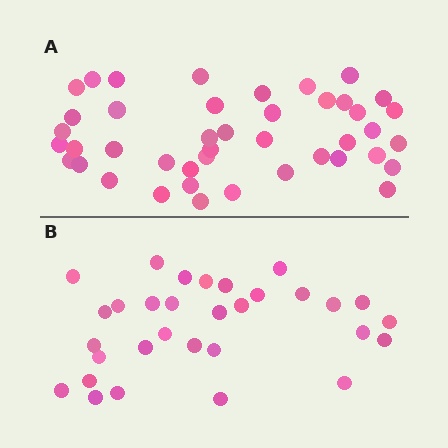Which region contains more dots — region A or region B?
Region A (the top region) has more dots.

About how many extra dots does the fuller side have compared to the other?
Region A has roughly 12 or so more dots than region B.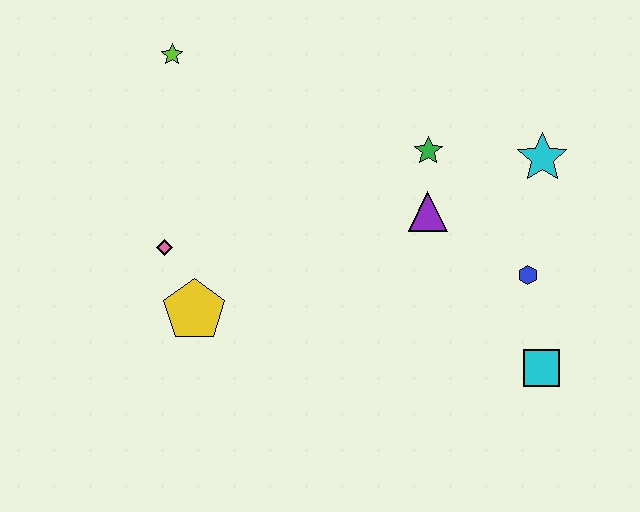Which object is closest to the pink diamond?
The yellow pentagon is closest to the pink diamond.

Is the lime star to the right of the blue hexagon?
No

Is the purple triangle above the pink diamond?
Yes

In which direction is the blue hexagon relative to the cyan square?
The blue hexagon is above the cyan square.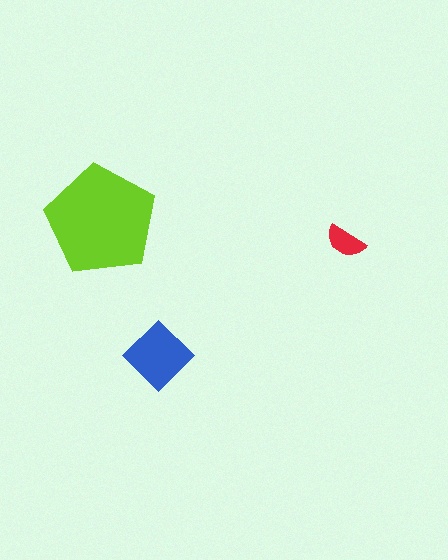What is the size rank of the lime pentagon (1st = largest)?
1st.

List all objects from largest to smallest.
The lime pentagon, the blue diamond, the red semicircle.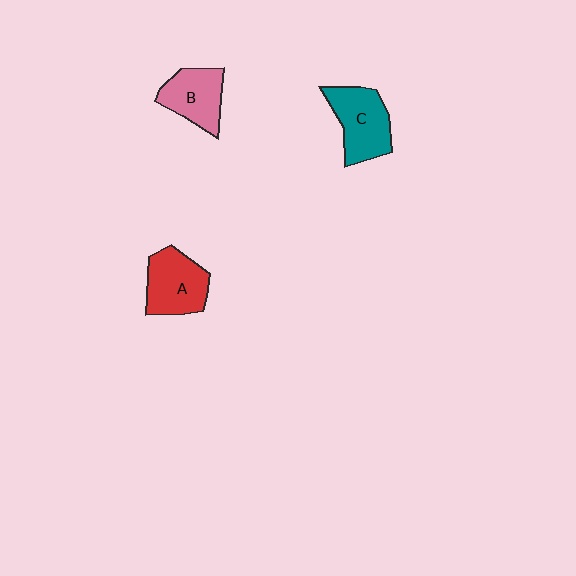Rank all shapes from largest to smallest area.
From largest to smallest: C (teal), A (red), B (pink).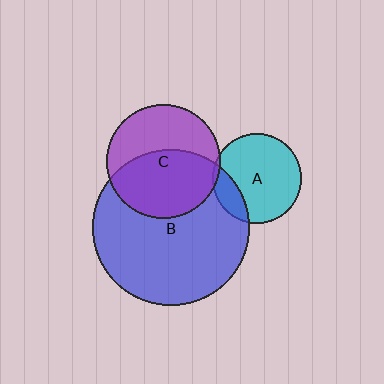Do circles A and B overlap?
Yes.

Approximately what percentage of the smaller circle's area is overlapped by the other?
Approximately 20%.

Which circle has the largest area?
Circle B (blue).